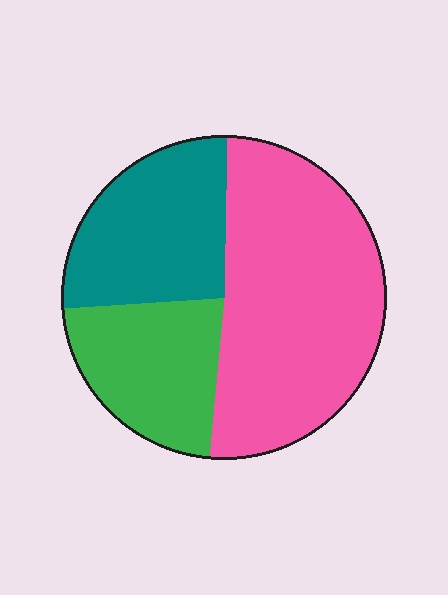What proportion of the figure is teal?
Teal covers roughly 25% of the figure.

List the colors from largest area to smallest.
From largest to smallest: pink, teal, green.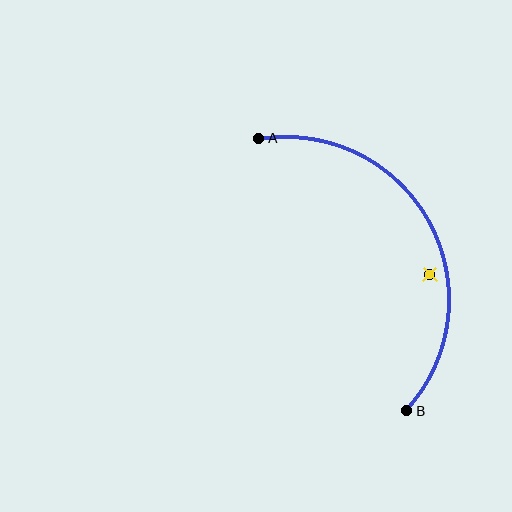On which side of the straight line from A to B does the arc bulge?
The arc bulges to the right of the straight line connecting A and B.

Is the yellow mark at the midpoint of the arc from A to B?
No — the yellow mark does not lie on the arc at all. It sits slightly inside the curve.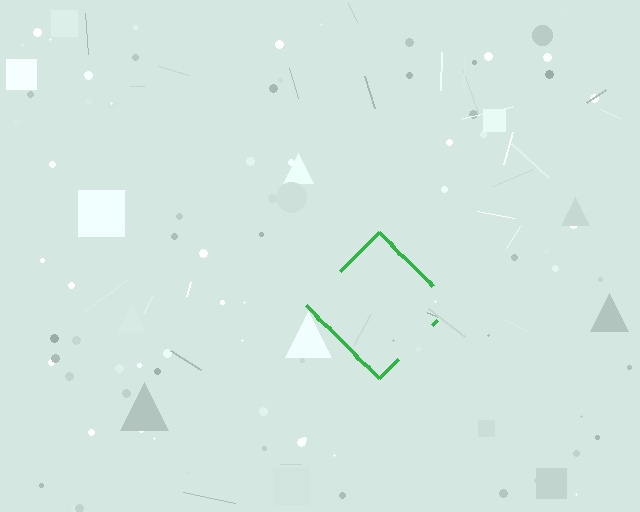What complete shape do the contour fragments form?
The contour fragments form a diamond.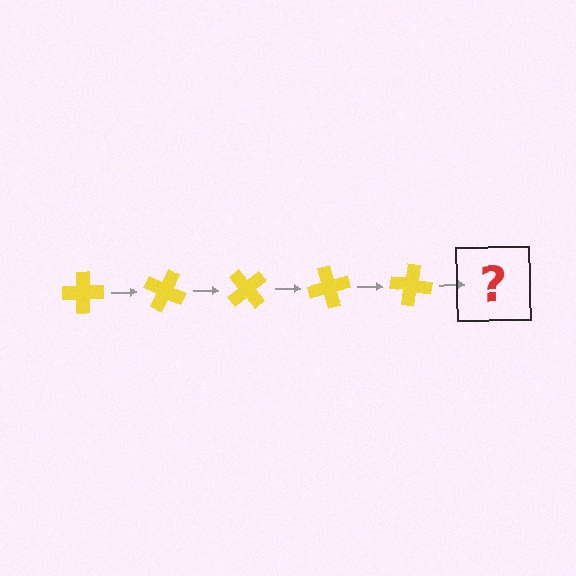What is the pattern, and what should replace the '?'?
The pattern is that the cross rotates 25 degrees each step. The '?' should be a yellow cross rotated 125 degrees.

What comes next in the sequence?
The next element should be a yellow cross rotated 125 degrees.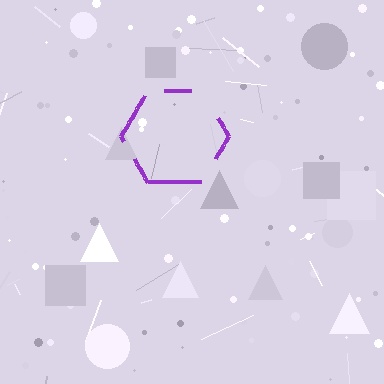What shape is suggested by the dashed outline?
The dashed outline suggests a hexagon.